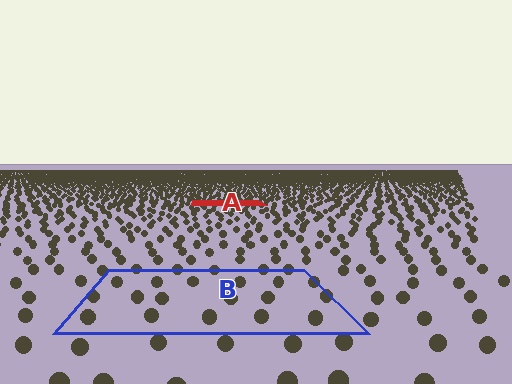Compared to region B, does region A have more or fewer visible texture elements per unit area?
Region A has more texture elements per unit area — they are packed more densely because it is farther away.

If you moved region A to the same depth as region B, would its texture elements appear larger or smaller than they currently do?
They would appear larger. At a closer depth, the same texture elements are projected at a bigger on-screen size.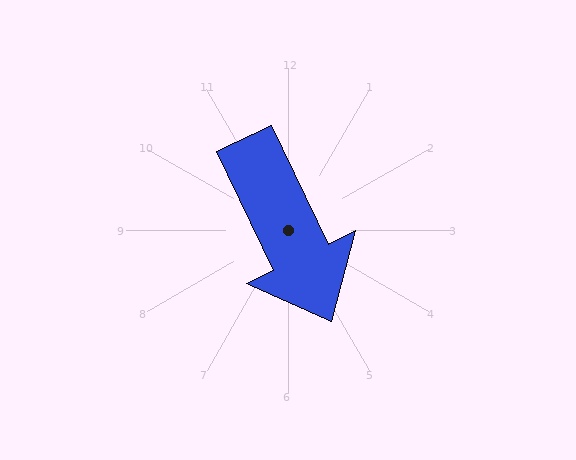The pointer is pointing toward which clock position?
Roughly 5 o'clock.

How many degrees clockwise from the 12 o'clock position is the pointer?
Approximately 154 degrees.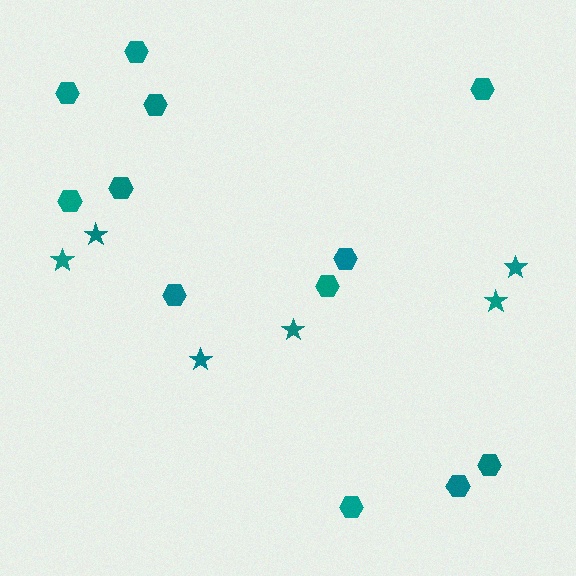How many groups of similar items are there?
There are 2 groups: one group of stars (6) and one group of hexagons (12).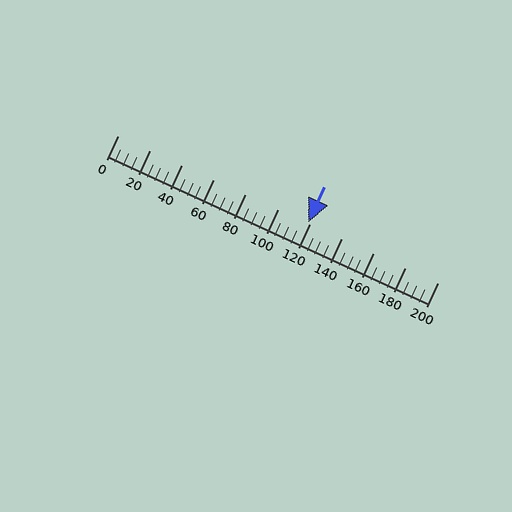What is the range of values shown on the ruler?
The ruler shows values from 0 to 200.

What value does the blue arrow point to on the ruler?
The blue arrow points to approximately 119.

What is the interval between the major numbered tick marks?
The major tick marks are spaced 20 units apart.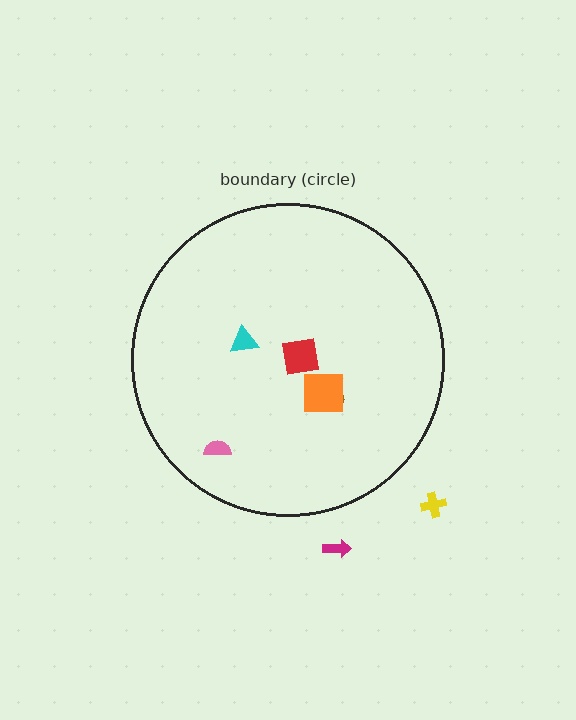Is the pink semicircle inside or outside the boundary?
Inside.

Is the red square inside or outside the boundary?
Inside.